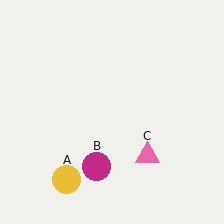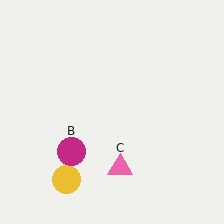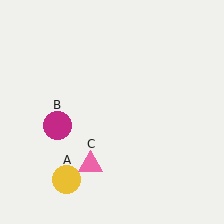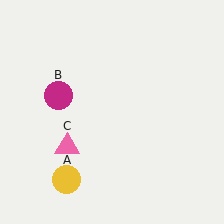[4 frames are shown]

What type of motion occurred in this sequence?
The magenta circle (object B), pink triangle (object C) rotated clockwise around the center of the scene.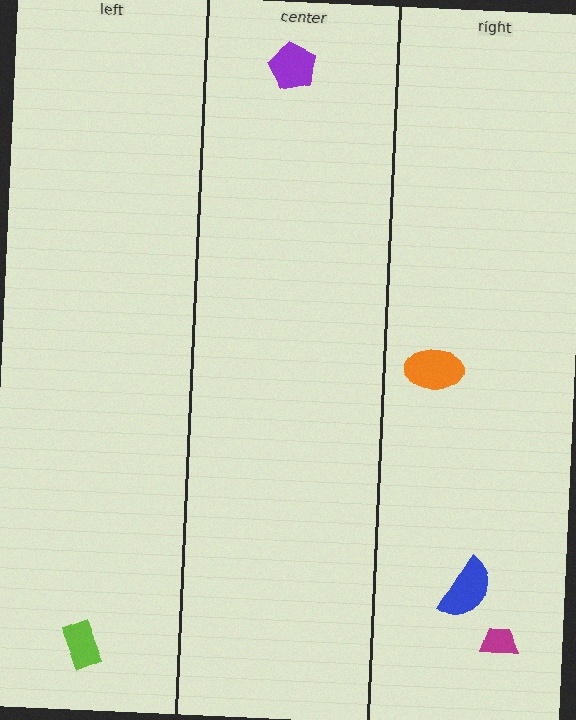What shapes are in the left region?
The lime rectangle.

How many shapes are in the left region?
1.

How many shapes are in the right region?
3.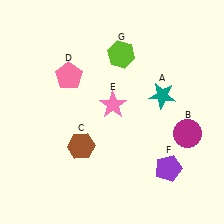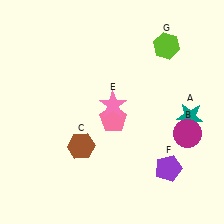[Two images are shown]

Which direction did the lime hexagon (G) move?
The lime hexagon (G) moved right.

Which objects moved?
The objects that moved are: the teal star (A), the pink pentagon (D), the lime hexagon (G).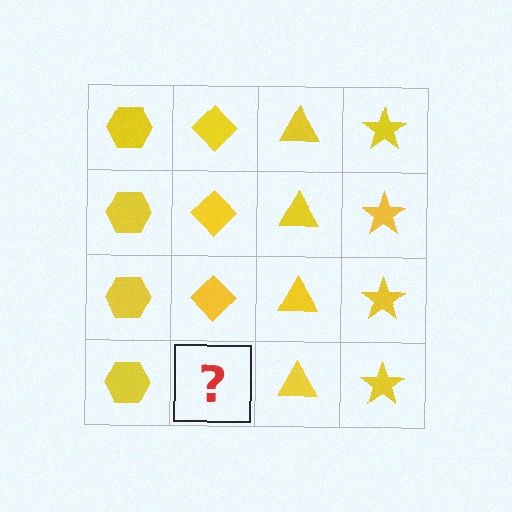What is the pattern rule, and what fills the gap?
The rule is that each column has a consistent shape. The gap should be filled with a yellow diamond.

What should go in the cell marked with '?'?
The missing cell should contain a yellow diamond.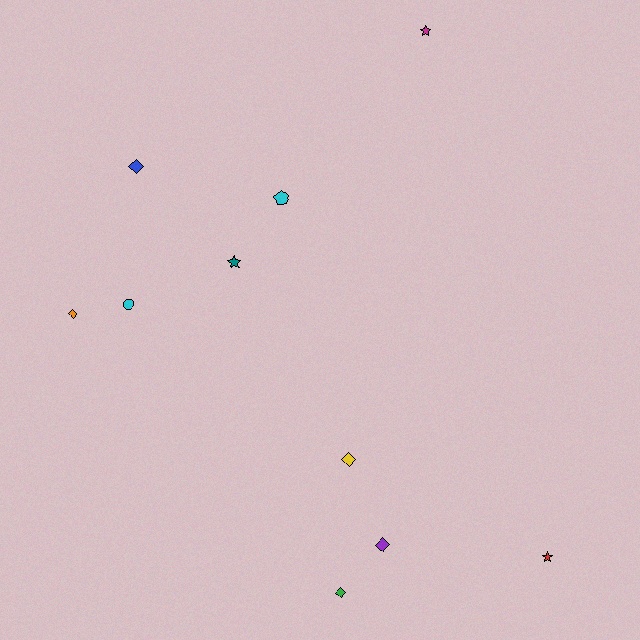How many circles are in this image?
There is 1 circle.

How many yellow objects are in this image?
There is 1 yellow object.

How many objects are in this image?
There are 10 objects.